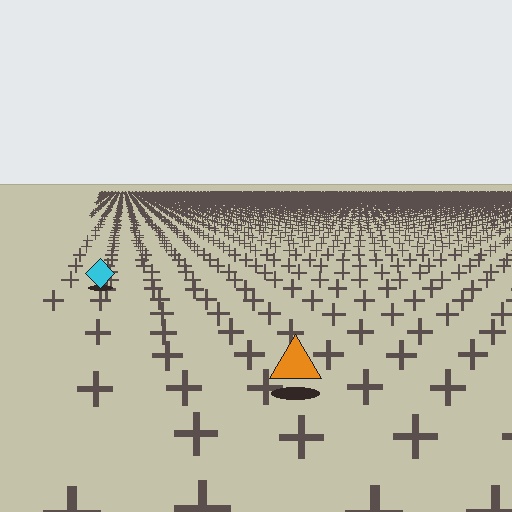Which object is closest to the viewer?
The orange triangle is closest. The texture marks near it are larger and more spread out.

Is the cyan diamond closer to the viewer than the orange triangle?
No. The orange triangle is closer — you can tell from the texture gradient: the ground texture is coarser near it.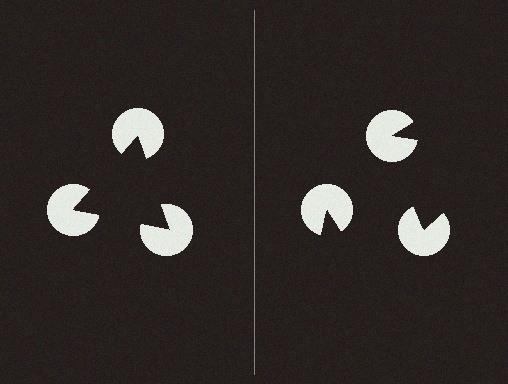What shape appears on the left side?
An illusory triangle.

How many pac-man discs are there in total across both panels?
6 — 3 on each side.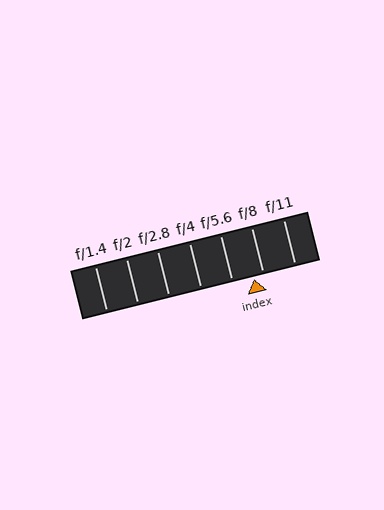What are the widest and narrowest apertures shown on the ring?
The widest aperture shown is f/1.4 and the narrowest is f/11.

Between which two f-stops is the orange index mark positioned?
The index mark is between f/5.6 and f/8.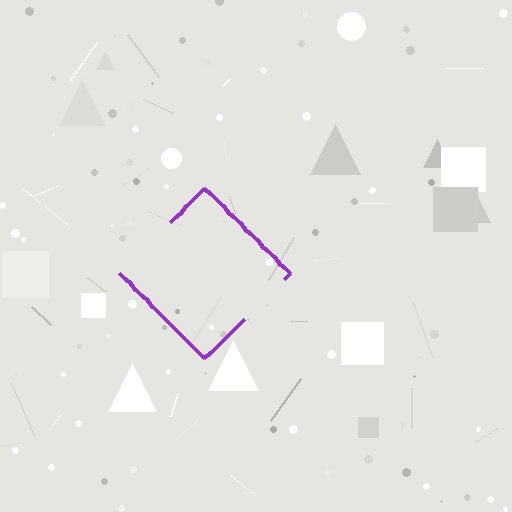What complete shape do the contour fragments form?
The contour fragments form a diamond.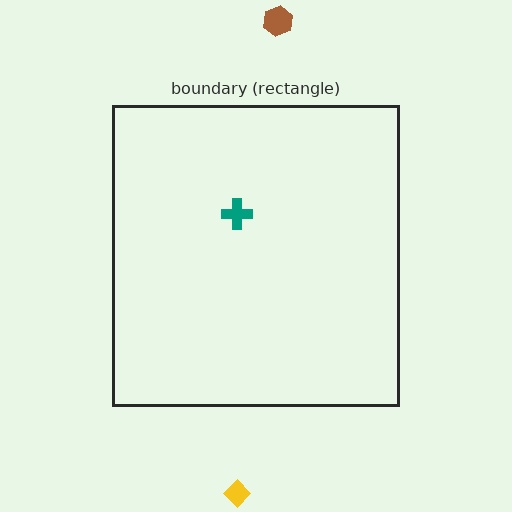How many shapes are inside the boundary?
1 inside, 2 outside.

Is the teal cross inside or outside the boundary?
Inside.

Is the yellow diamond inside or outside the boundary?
Outside.